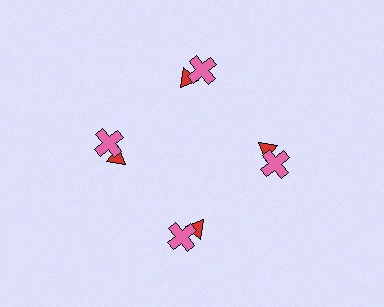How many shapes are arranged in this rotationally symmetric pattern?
There are 8 shapes, arranged in 4 groups of 2.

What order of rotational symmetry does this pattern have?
This pattern has 4-fold rotational symmetry.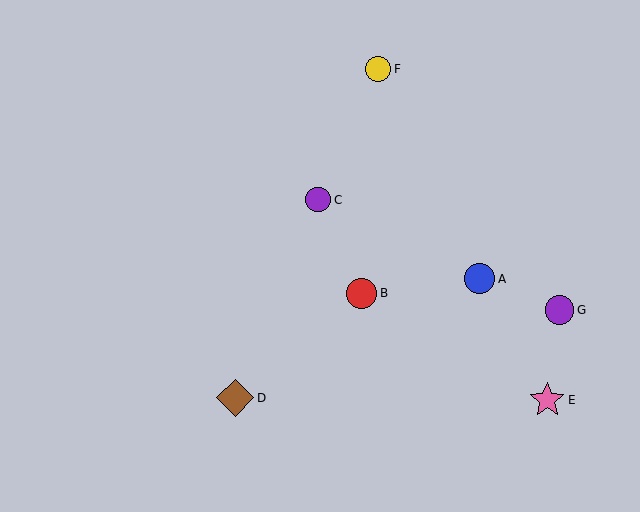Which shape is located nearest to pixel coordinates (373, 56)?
The yellow circle (labeled F) at (378, 69) is nearest to that location.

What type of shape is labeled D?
Shape D is a brown diamond.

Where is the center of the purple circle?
The center of the purple circle is at (318, 200).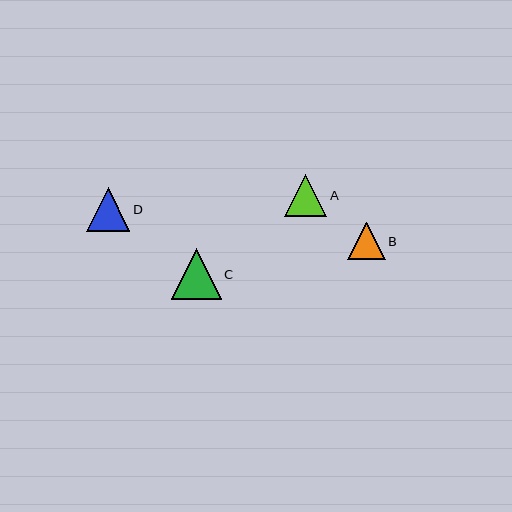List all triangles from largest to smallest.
From largest to smallest: C, D, A, B.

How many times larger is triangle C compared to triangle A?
Triangle C is approximately 1.2 times the size of triangle A.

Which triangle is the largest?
Triangle C is the largest with a size of approximately 50 pixels.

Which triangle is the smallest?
Triangle B is the smallest with a size of approximately 38 pixels.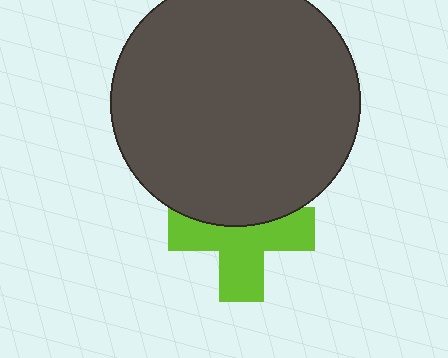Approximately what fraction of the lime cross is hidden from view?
Roughly 37% of the lime cross is hidden behind the dark gray circle.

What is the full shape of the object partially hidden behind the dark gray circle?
The partially hidden object is a lime cross.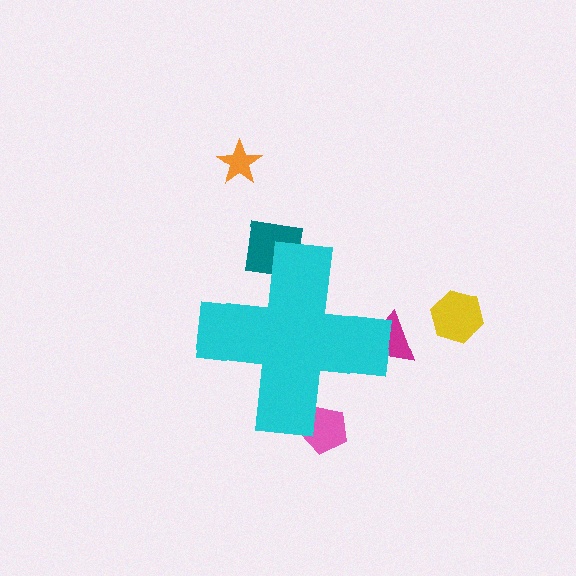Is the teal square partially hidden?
Yes, the teal square is partially hidden behind the cyan cross.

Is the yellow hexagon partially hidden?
No, the yellow hexagon is fully visible.